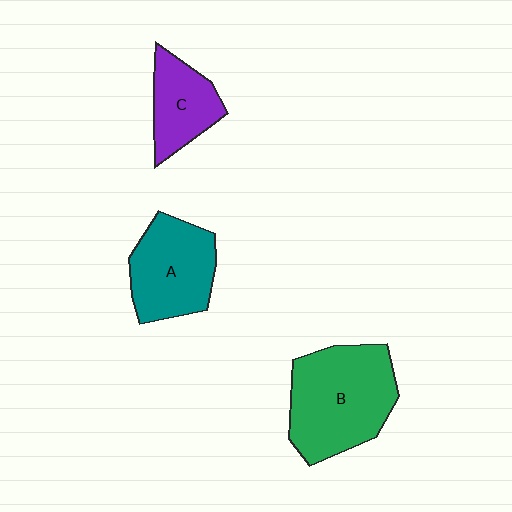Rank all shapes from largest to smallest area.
From largest to smallest: B (green), A (teal), C (purple).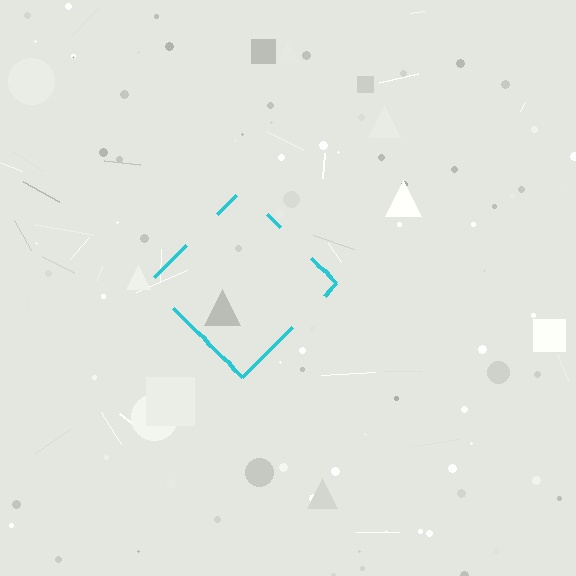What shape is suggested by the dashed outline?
The dashed outline suggests a diamond.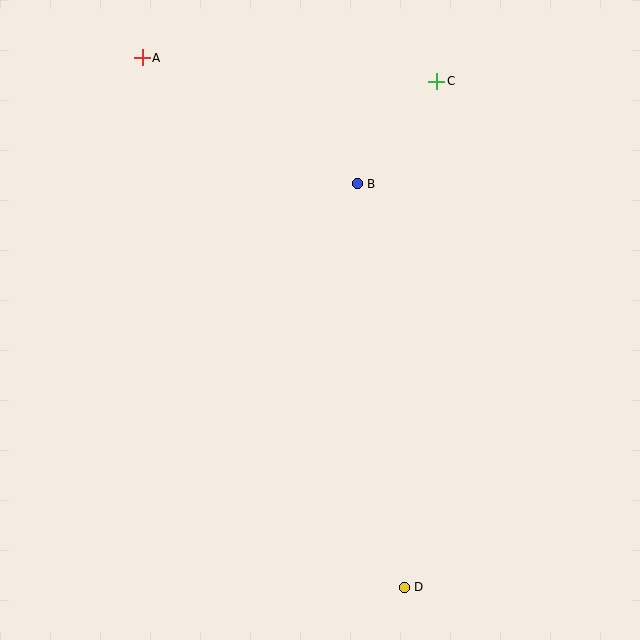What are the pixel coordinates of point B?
Point B is at (357, 184).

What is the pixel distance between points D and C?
The distance between D and C is 507 pixels.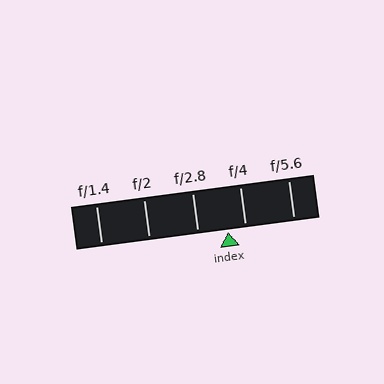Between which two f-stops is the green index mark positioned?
The index mark is between f/2.8 and f/4.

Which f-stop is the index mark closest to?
The index mark is closest to f/4.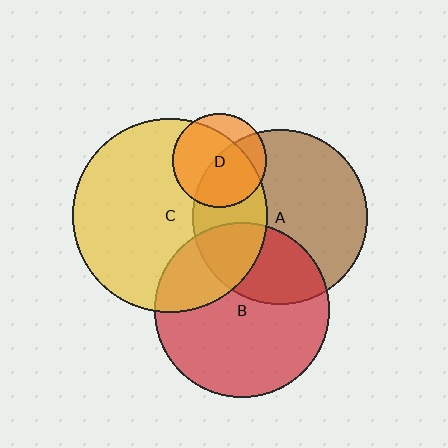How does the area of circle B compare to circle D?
Approximately 3.5 times.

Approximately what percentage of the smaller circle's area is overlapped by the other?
Approximately 30%.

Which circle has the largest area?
Circle C (yellow).